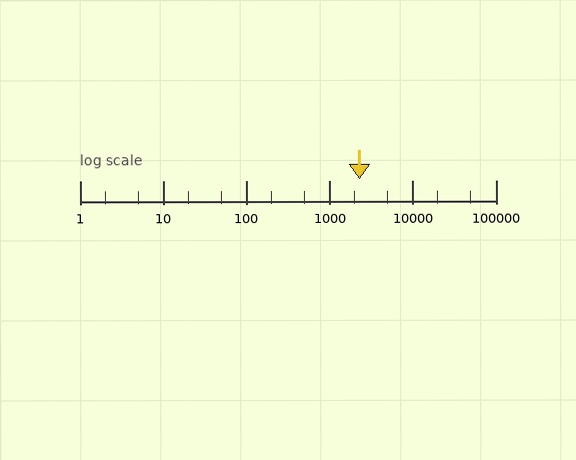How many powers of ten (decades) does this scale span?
The scale spans 5 decades, from 1 to 100000.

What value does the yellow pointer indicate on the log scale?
The pointer indicates approximately 2300.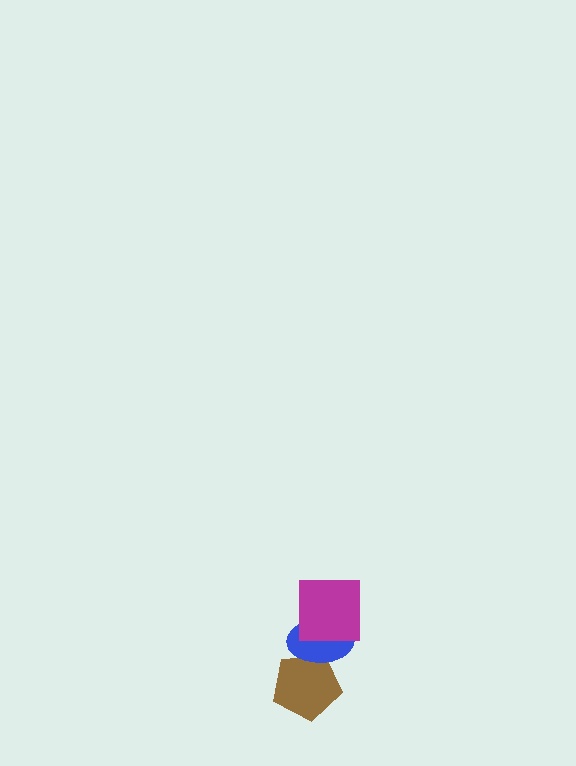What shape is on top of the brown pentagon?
The blue ellipse is on top of the brown pentagon.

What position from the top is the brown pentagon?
The brown pentagon is 3rd from the top.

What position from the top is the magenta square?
The magenta square is 1st from the top.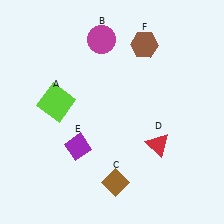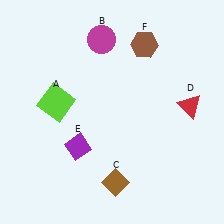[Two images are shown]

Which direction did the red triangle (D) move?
The red triangle (D) moved up.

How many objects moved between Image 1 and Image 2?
1 object moved between the two images.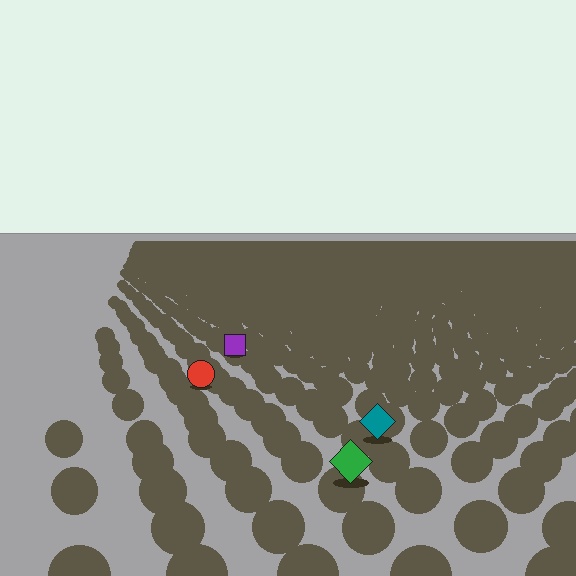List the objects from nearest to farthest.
From nearest to farthest: the green diamond, the teal diamond, the red circle, the purple square.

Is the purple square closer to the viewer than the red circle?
No. The red circle is closer — you can tell from the texture gradient: the ground texture is coarser near it.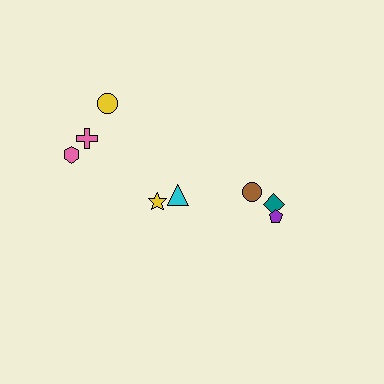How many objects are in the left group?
There are 5 objects.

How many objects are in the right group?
There are 3 objects.